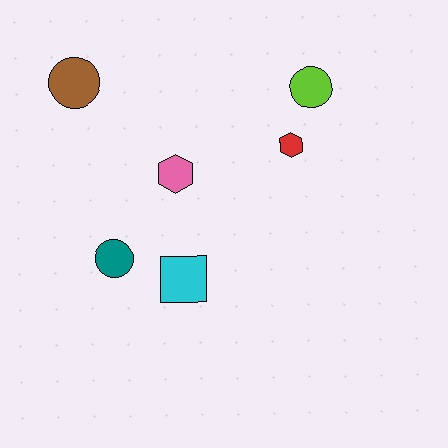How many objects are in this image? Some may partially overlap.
There are 6 objects.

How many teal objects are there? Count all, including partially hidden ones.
There is 1 teal object.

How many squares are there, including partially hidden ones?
There is 1 square.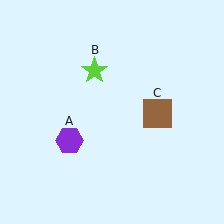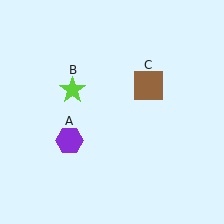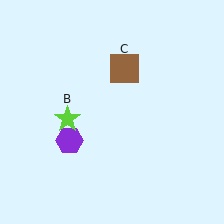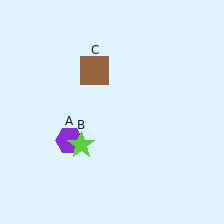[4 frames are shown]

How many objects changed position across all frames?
2 objects changed position: lime star (object B), brown square (object C).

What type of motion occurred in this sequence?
The lime star (object B), brown square (object C) rotated counterclockwise around the center of the scene.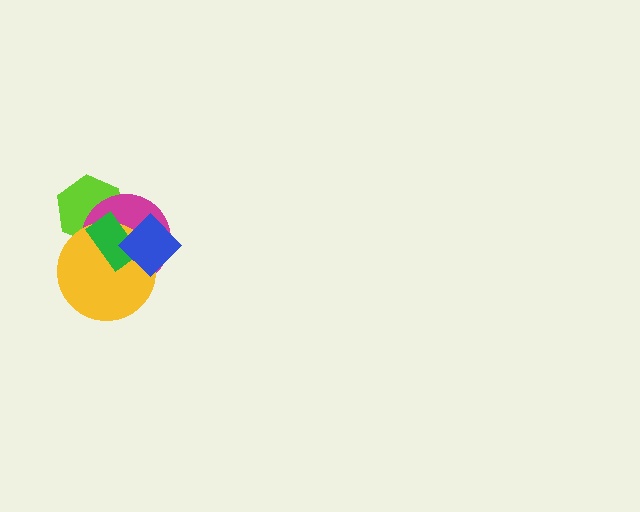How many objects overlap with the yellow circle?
4 objects overlap with the yellow circle.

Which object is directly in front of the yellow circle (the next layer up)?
The green rectangle is directly in front of the yellow circle.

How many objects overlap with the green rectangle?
4 objects overlap with the green rectangle.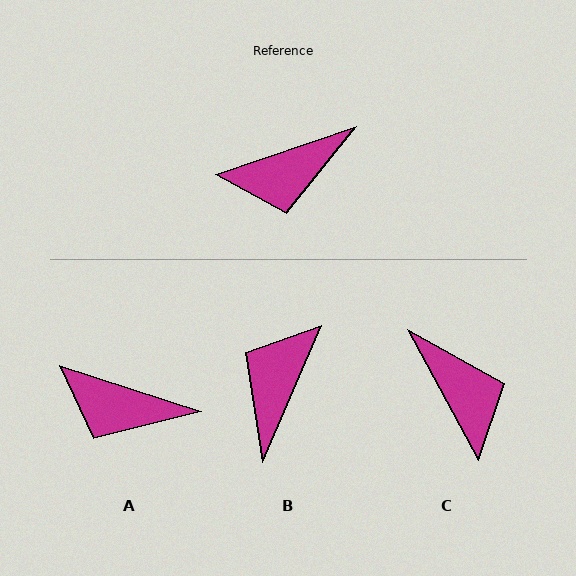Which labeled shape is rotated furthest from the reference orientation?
B, about 132 degrees away.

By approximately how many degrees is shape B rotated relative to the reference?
Approximately 132 degrees clockwise.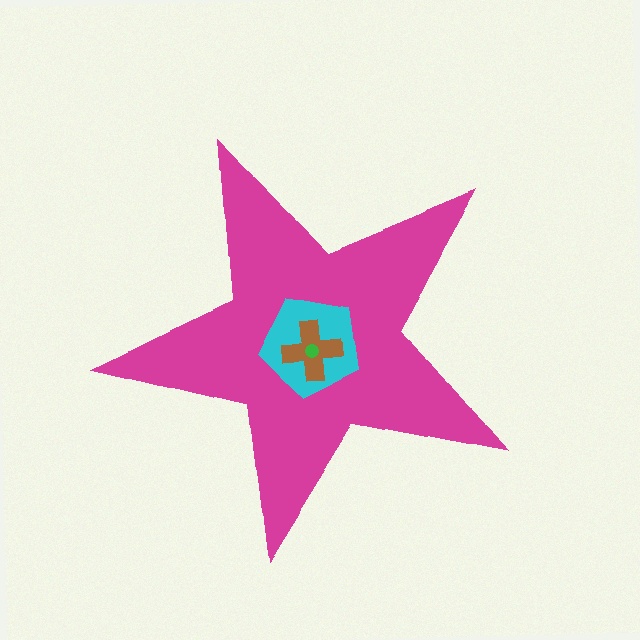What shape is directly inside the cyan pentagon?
The brown cross.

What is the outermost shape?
The magenta star.